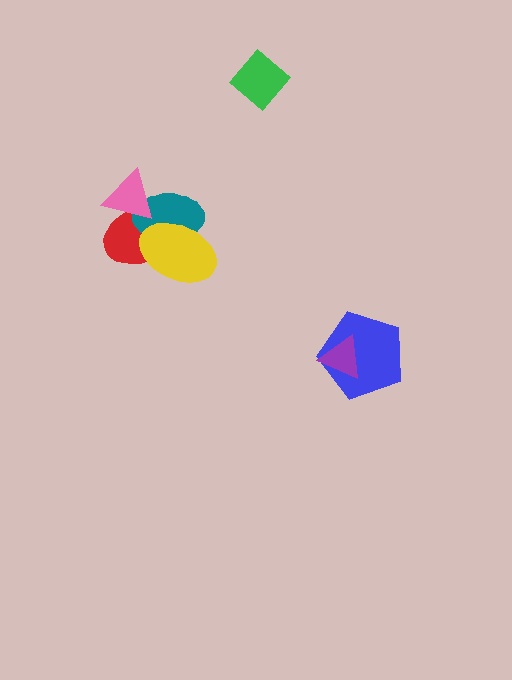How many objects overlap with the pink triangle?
2 objects overlap with the pink triangle.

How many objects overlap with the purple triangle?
1 object overlaps with the purple triangle.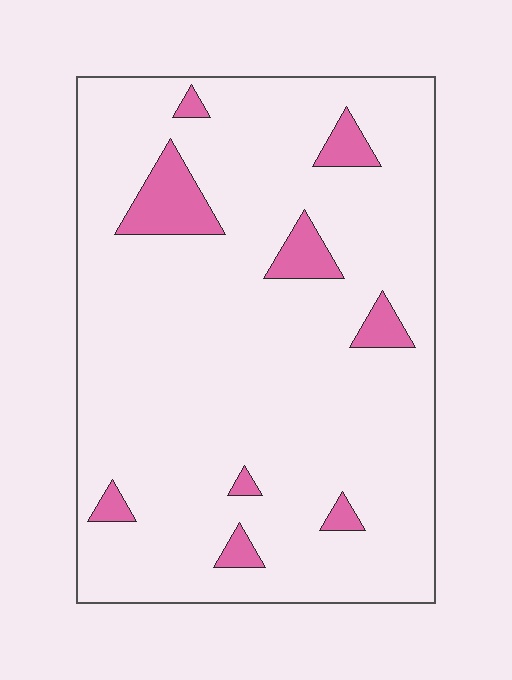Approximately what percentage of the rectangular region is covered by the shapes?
Approximately 10%.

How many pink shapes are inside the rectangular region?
9.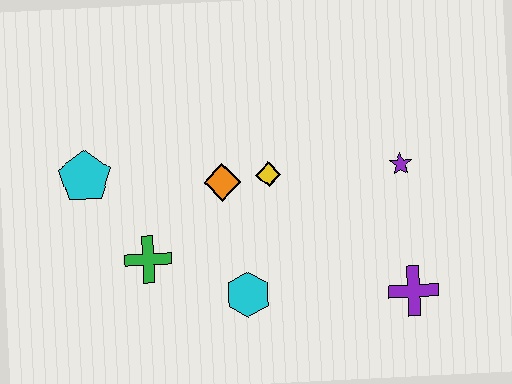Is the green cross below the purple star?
Yes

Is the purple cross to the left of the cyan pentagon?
No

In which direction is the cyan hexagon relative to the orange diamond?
The cyan hexagon is below the orange diamond.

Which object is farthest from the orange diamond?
The purple cross is farthest from the orange diamond.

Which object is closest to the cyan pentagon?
The green cross is closest to the cyan pentagon.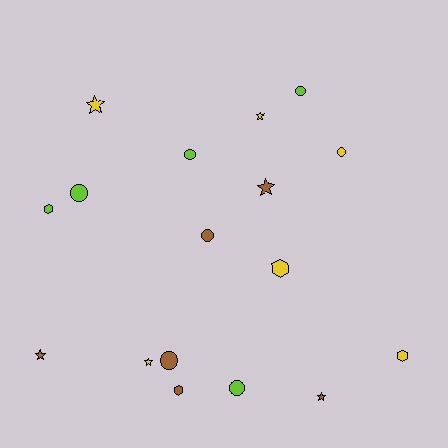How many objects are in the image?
There are 17 objects.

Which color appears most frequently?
Brown, with 6 objects.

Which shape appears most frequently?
Circle, with 7 objects.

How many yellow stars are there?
There are 3 yellow stars.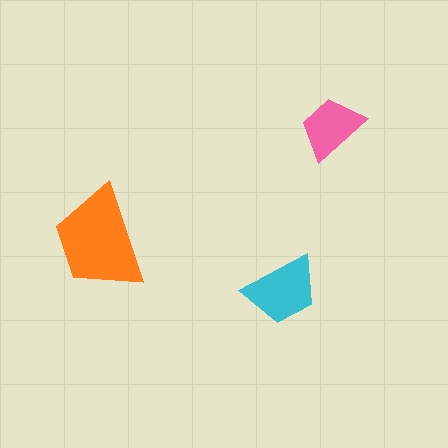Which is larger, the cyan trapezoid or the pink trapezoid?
The cyan one.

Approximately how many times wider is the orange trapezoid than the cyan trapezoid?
About 1.5 times wider.